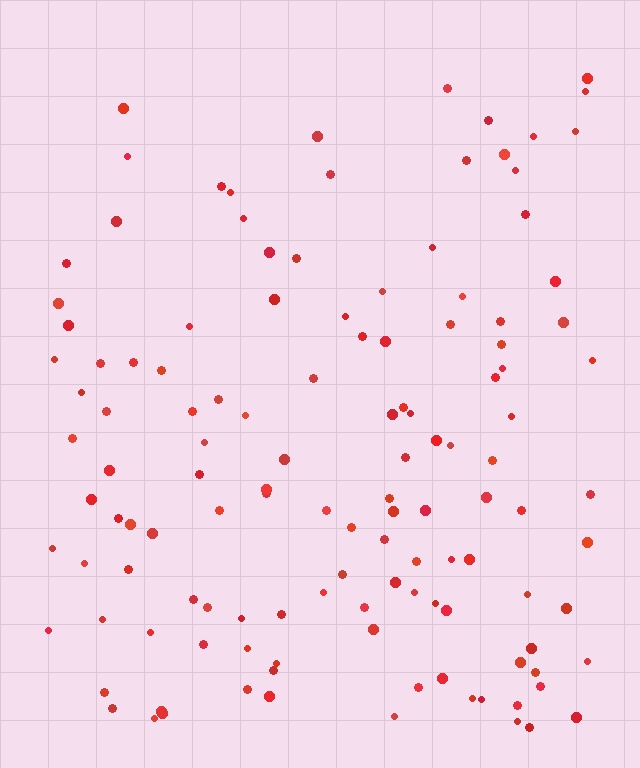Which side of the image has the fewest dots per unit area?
The top.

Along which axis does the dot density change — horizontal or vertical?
Vertical.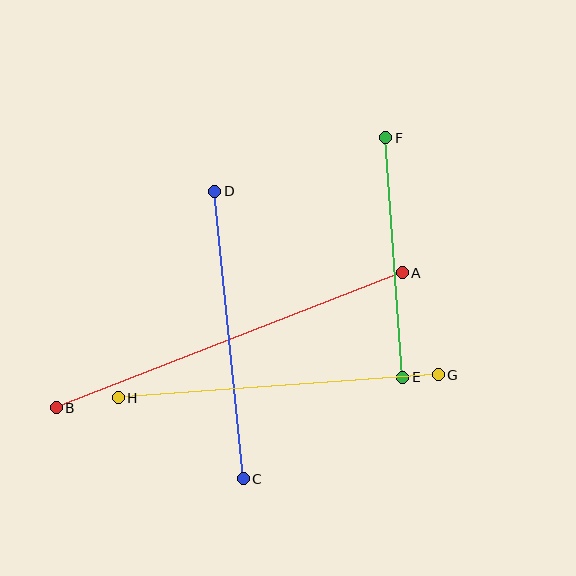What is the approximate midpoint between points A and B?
The midpoint is at approximately (229, 340) pixels.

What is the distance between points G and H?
The distance is approximately 321 pixels.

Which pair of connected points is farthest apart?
Points A and B are farthest apart.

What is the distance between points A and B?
The distance is approximately 371 pixels.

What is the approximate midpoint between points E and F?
The midpoint is at approximately (394, 257) pixels.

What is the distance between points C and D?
The distance is approximately 289 pixels.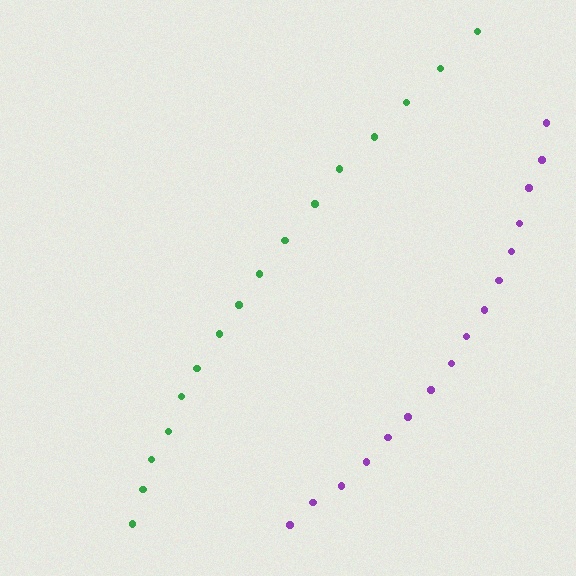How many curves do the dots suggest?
There are 2 distinct paths.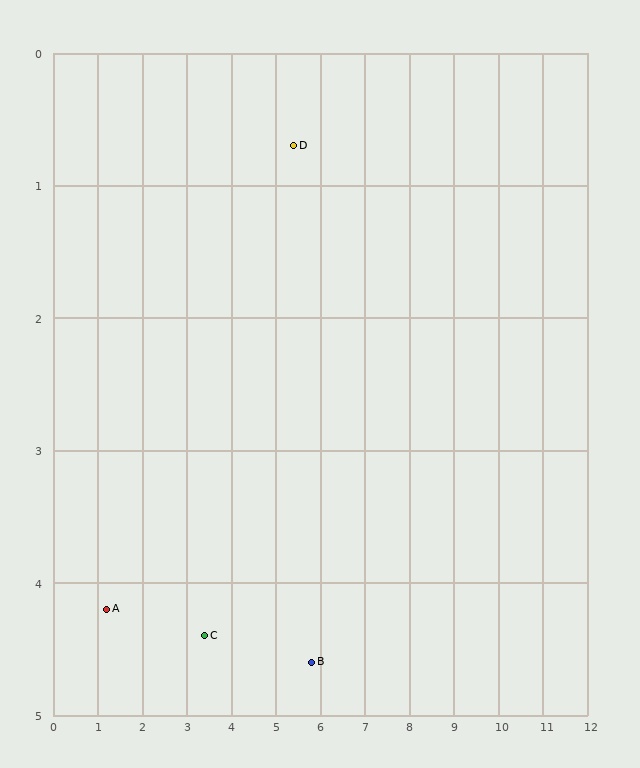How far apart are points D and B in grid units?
Points D and B are about 3.9 grid units apart.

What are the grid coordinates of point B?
Point B is at approximately (5.8, 4.6).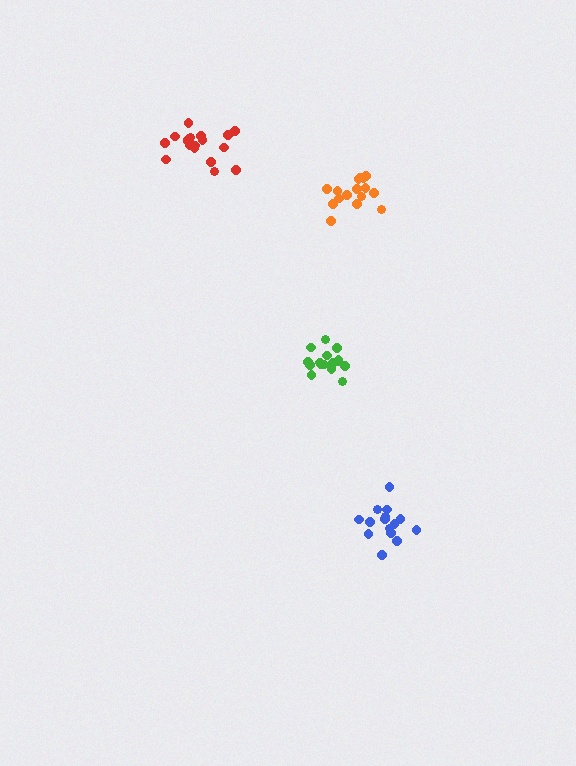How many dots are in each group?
Group 1: 18 dots, Group 2: 16 dots, Group 3: 16 dots, Group 4: 15 dots (65 total).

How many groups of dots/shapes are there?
There are 4 groups.